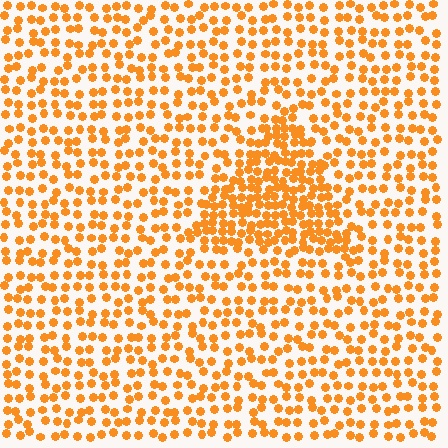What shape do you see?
I see a triangle.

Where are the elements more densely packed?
The elements are more densely packed inside the triangle boundary.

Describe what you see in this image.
The image contains small orange elements arranged at two different densities. A triangle-shaped region is visible where the elements are more densely packed than the surrounding area.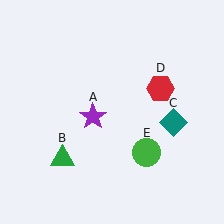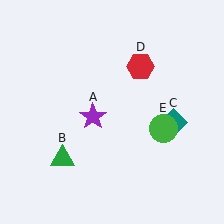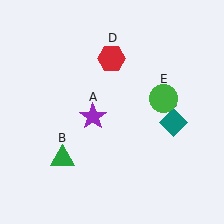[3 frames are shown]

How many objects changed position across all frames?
2 objects changed position: red hexagon (object D), green circle (object E).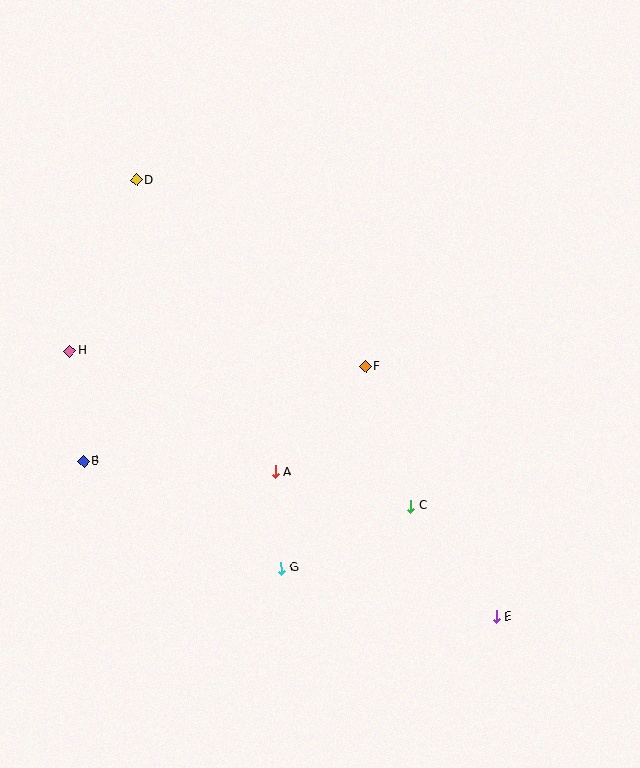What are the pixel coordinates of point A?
Point A is at (276, 472).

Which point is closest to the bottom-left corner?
Point B is closest to the bottom-left corner.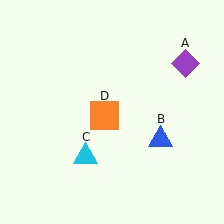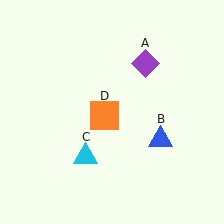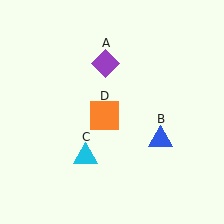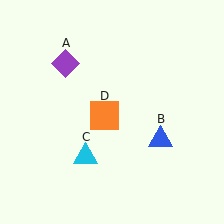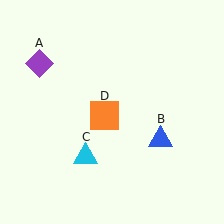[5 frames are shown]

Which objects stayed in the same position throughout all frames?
Blue triangle (object B) and cyan triangle (object C) and orange square (object D) remained stationary.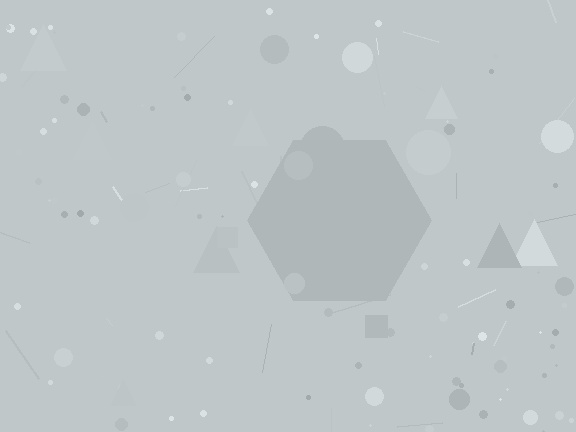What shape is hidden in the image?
A hexagon is hidden in the image.